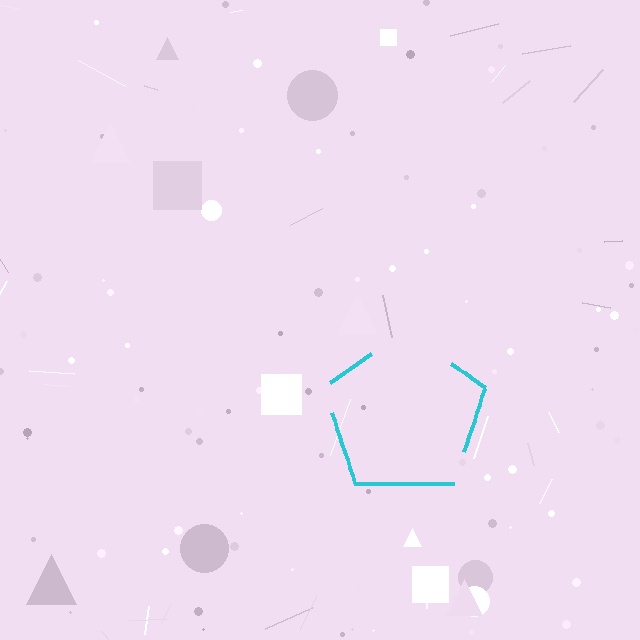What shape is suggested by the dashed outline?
The dashed outline suggests a pentagon.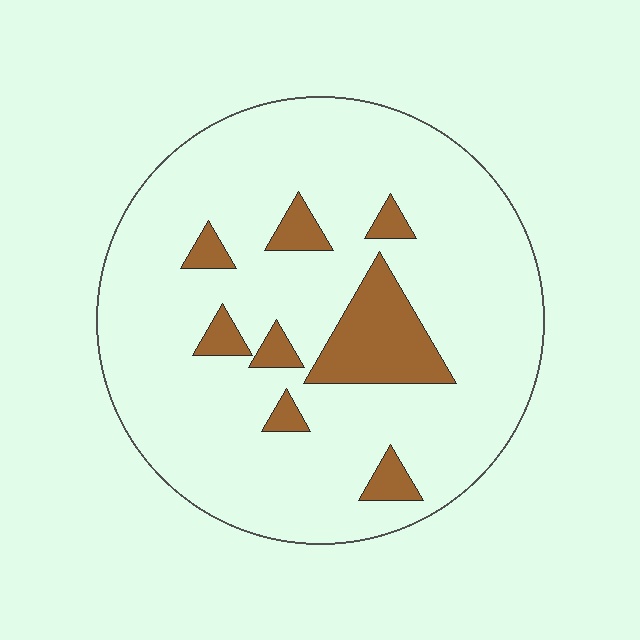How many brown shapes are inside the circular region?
8.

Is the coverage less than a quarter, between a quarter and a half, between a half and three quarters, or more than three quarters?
Less than a quarter.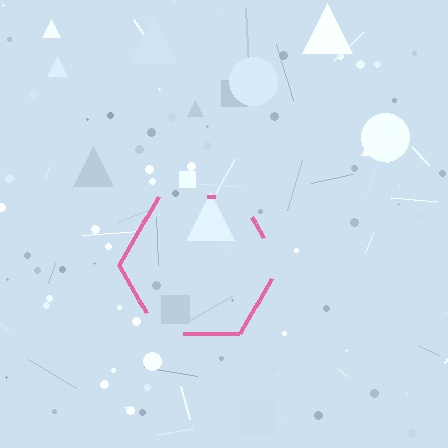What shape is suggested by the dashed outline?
The dashed outline suggests a hexagon.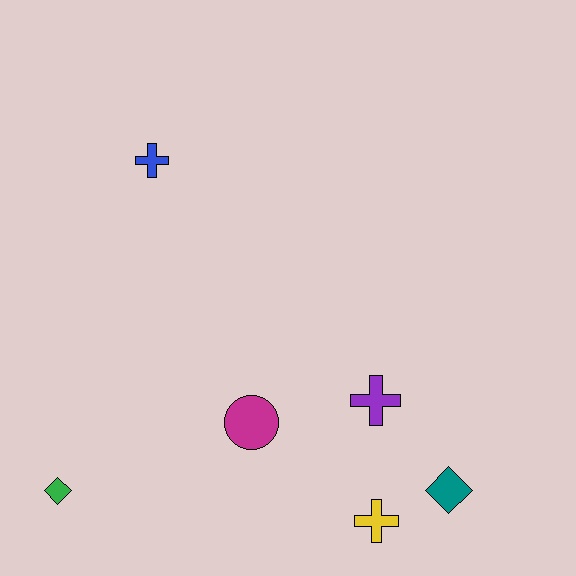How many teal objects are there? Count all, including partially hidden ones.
There is 1 teal object.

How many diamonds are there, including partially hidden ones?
There are 2 diamonds.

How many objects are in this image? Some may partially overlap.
There are 6 objects.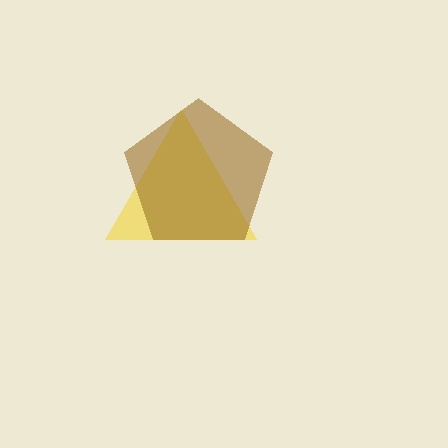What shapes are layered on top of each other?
The layered shapes are: a yellow triangle, a brown pentagon.